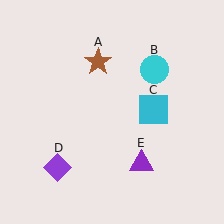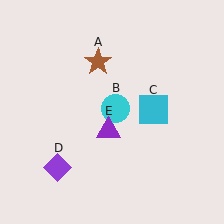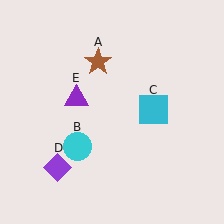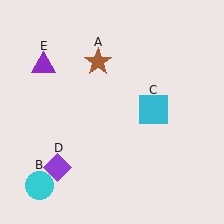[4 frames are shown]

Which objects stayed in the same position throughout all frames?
Brown star (object A) and cyan square (object C) and purple diamond (object D) remained stationary.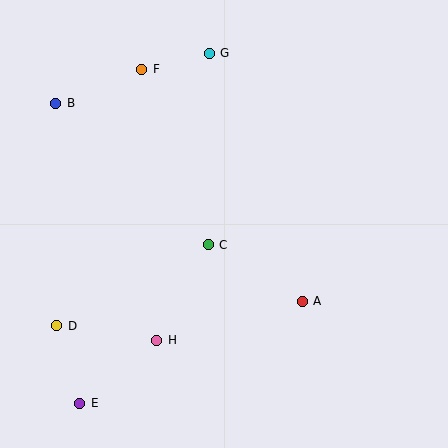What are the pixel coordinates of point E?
Point E is at (80, 403).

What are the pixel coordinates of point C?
Point C is at (208, 245).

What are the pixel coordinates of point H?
Point H is at (157, 340).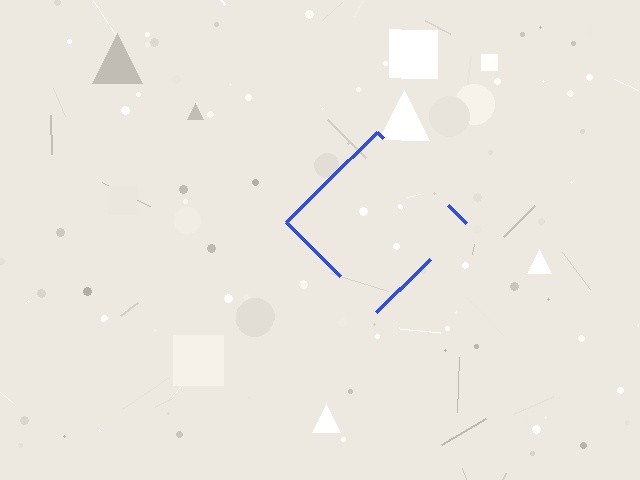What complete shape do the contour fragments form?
The contour fragments form a diamond.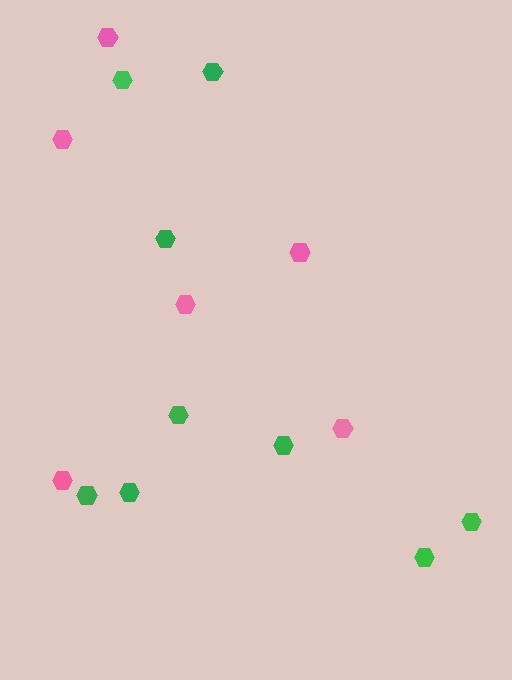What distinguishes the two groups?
There are 2 groups: one group of green hexagons (9) and one group of pink hexagons (6).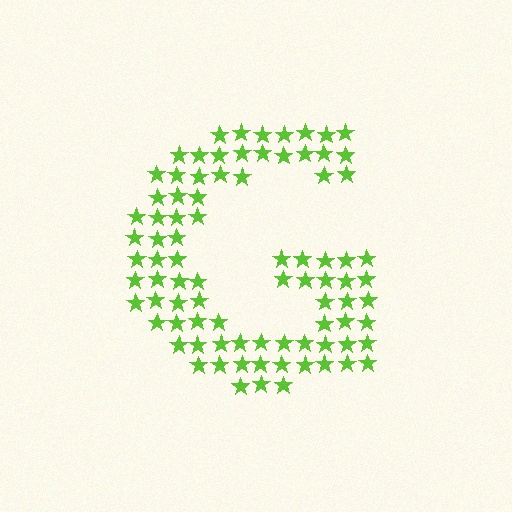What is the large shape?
The large shape is the letter G.